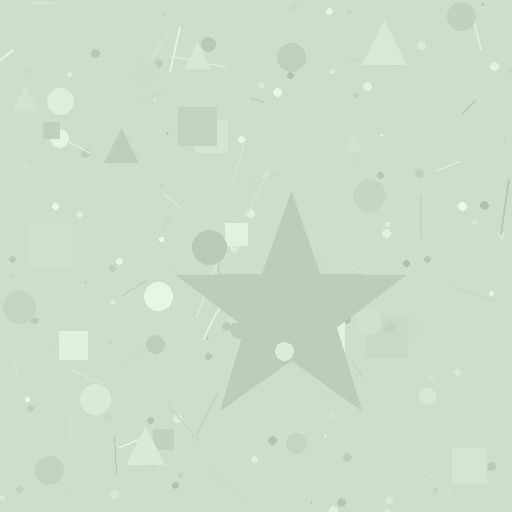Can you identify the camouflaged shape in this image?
The camouflaged shape is a star.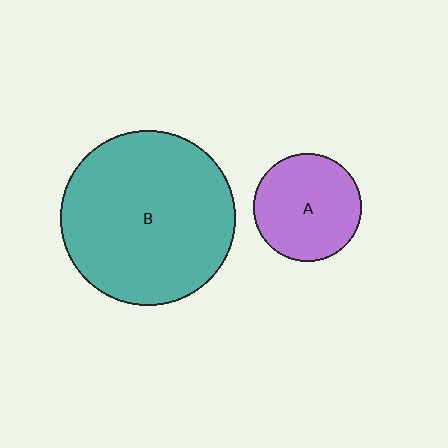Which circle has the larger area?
Circle B (teal).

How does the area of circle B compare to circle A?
Approximately 2.6 times.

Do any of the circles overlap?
No, none of the circles overlap.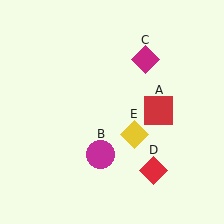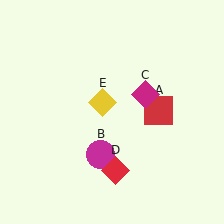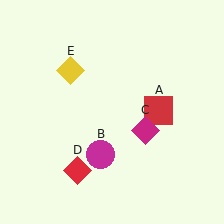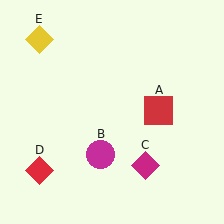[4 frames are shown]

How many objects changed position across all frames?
3 objects changed position: magenta diamond (object C), red diamond (object D), yellow diamond (object E).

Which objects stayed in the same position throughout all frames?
Red square (object A) and magenta circle (object B) remained stationary.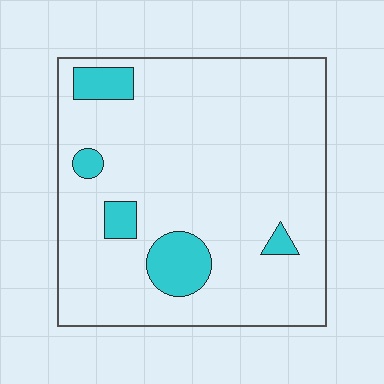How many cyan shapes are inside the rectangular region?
5.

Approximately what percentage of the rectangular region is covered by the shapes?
Approximately 10%.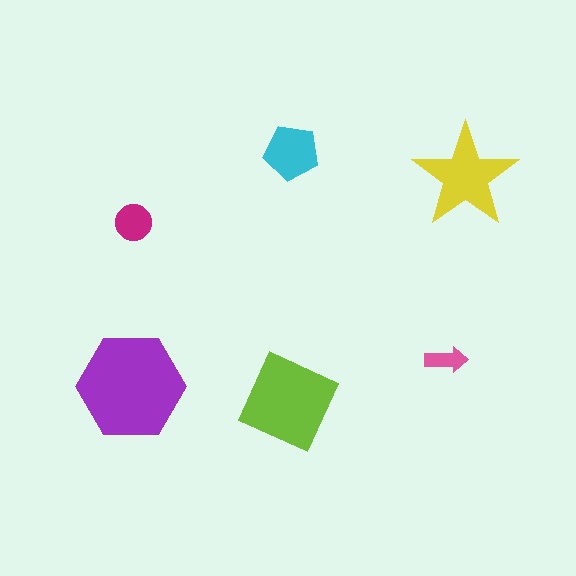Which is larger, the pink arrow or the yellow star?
The yellow star.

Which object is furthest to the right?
The yellow star is rightmost.